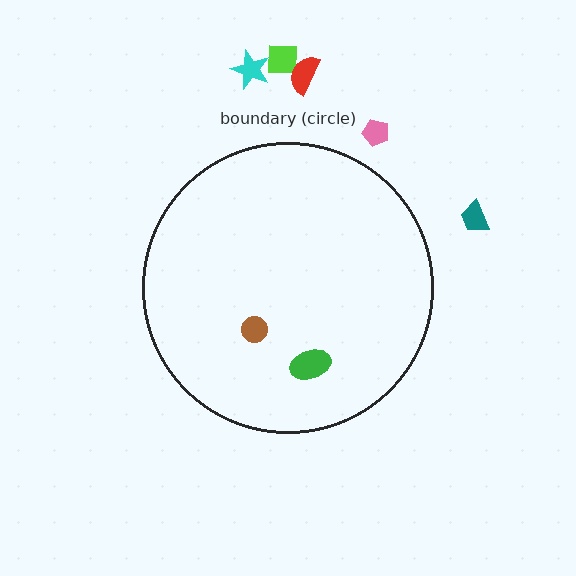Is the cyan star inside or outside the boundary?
Outside.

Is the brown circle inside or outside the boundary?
Inside.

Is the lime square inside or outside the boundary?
Outside.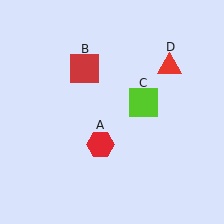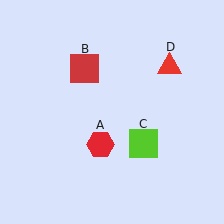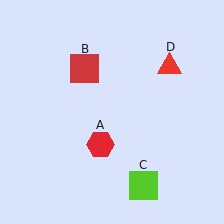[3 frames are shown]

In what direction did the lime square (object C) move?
The lime square (object C) moved down.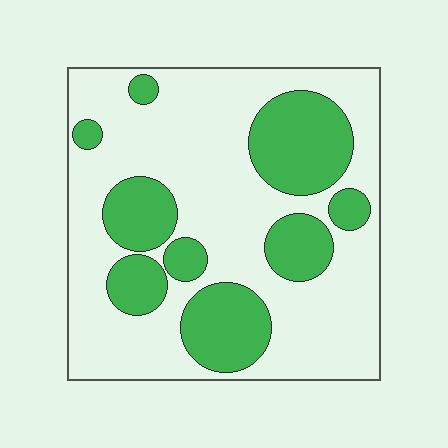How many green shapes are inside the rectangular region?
9.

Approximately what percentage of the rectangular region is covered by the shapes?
Approximately 30%.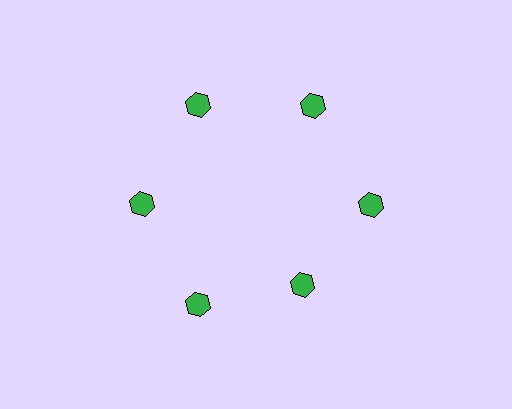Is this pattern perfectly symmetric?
No. The 6 green hexagons are arranged in a ring, but one element near the 5 o'clock position is pulled inward toward the center, breaking the 6-fold rotational symmetry.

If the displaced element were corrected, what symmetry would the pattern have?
It would have 6-fold rotational symmetry — the pattern would map onto itself every 60 degrees.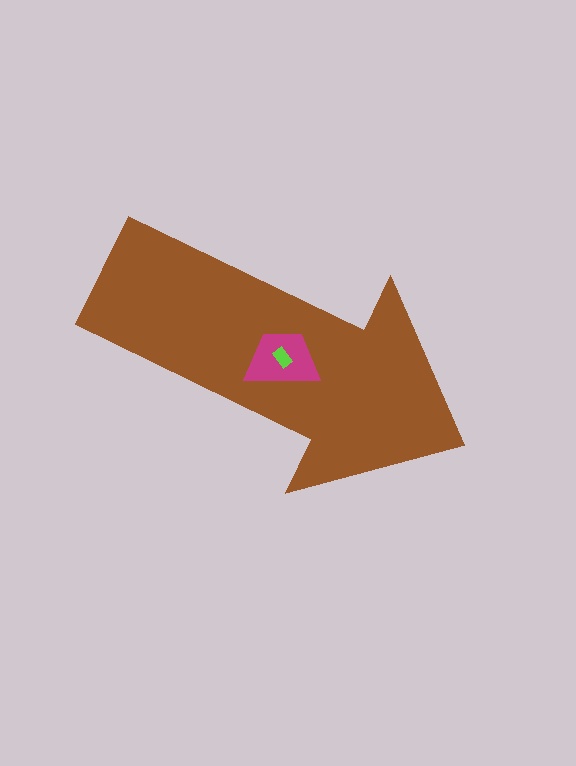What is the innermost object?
The lime rectangle.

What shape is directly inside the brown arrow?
The magenta trapezoid.